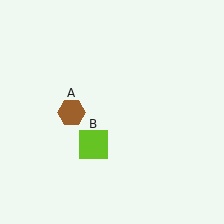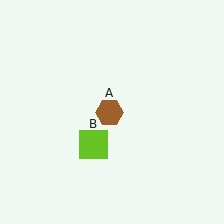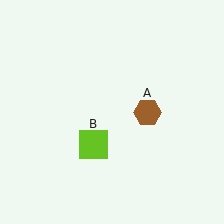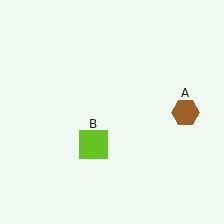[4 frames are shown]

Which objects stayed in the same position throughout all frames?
Lime square (object B) remained stationary.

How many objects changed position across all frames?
1 object changed position: brown hexagon (object A).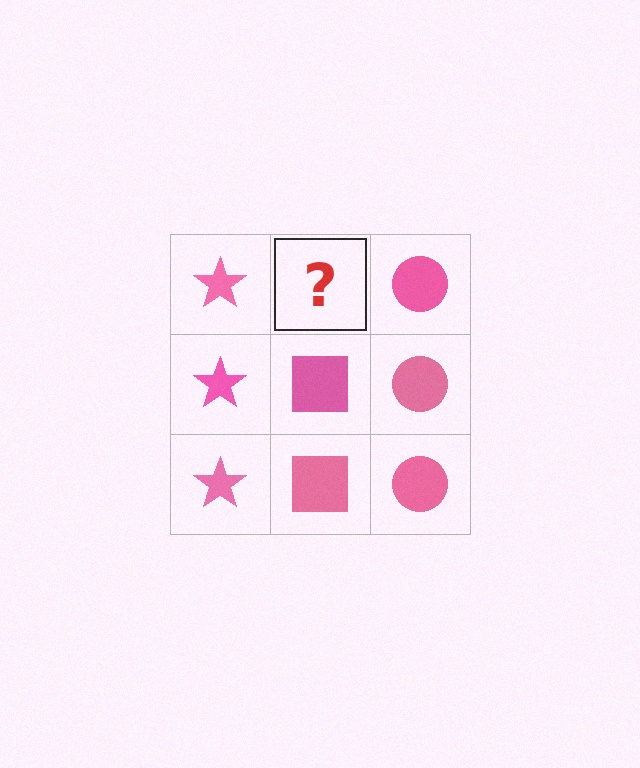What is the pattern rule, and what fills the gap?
The rule is that each column has a consistent shape. The gap should be filled with a pink square.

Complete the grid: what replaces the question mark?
The question mark should be replaced with a pink square.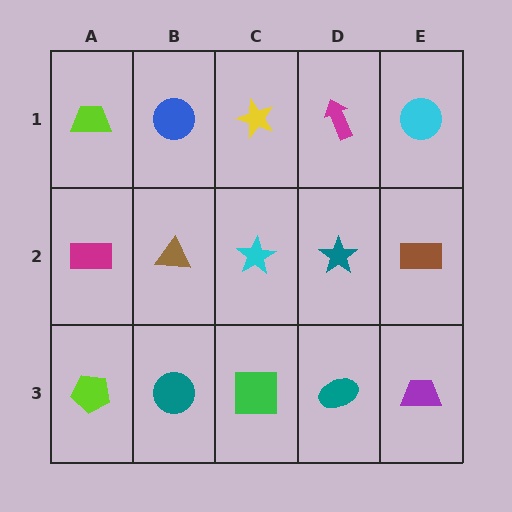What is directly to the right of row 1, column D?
A cyan circle.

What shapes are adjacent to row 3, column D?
A teal star (row 2, column D), a green square (row 3, column C), a purple trapezoid (row 3, column E).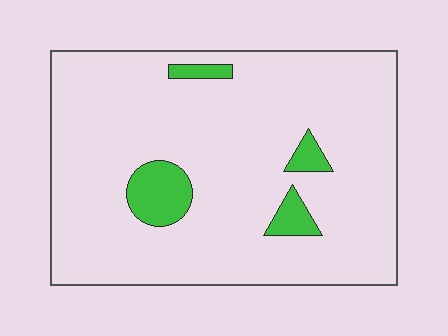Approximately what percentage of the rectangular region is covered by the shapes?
Approximately 10%.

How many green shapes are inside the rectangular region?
4.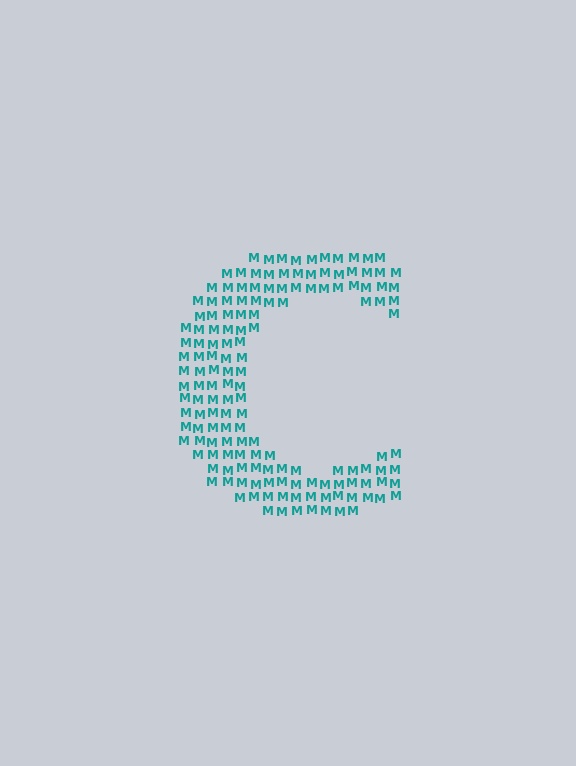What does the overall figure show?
The overall figure shows the letter C.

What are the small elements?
The small elements are letter M's.